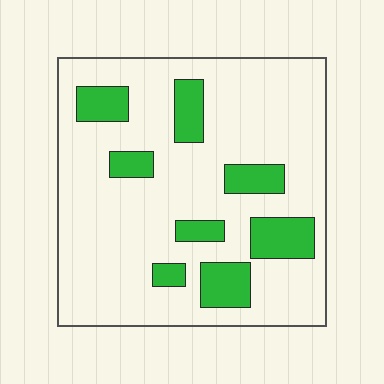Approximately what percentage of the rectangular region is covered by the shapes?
Approximately 20%.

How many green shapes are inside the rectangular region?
8.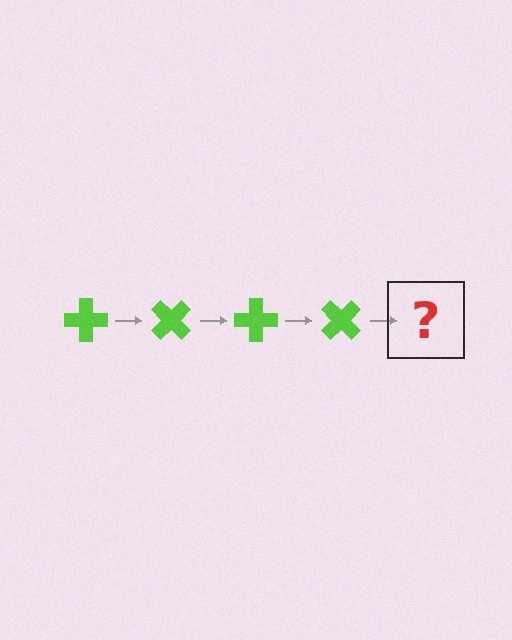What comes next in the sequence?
The next element should be a lime cross rotated 180 degrees.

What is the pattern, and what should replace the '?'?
The pattern is that the cross rotates 45 degrees each step. The '?' should be a lime cross rotated 180 degrees.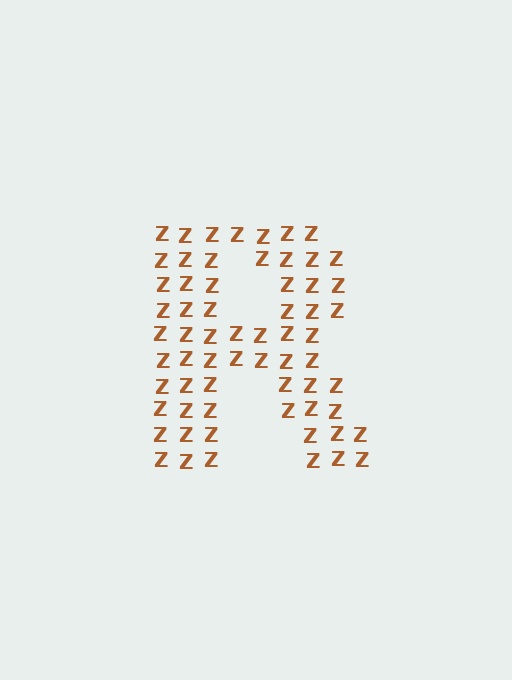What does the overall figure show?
The overall figure shows the letter R.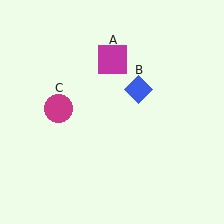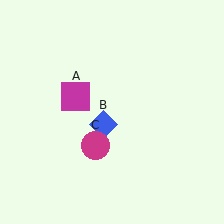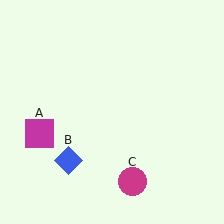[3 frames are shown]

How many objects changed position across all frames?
3 objects changed position: magenta square (object A), blue diamond (object B), magenta circle (object C).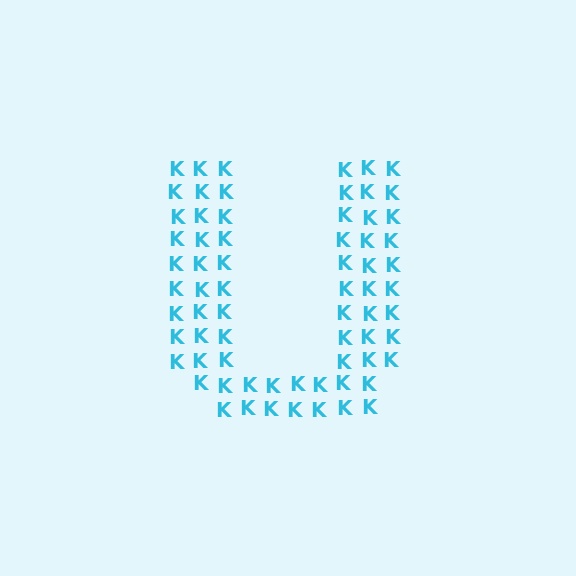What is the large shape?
The large shape is the letter U.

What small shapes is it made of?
It is made of small letter K's.